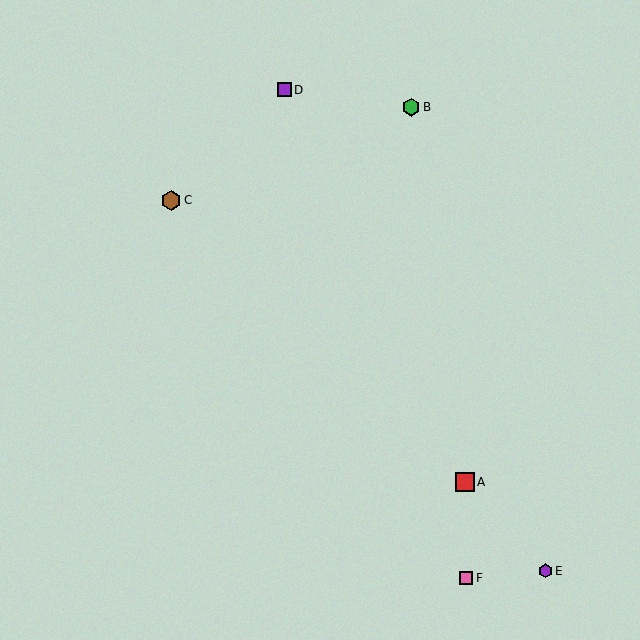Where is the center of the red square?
The center of the red square is at (465, 482).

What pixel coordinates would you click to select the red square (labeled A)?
Click at (465, 482) to select the red square A.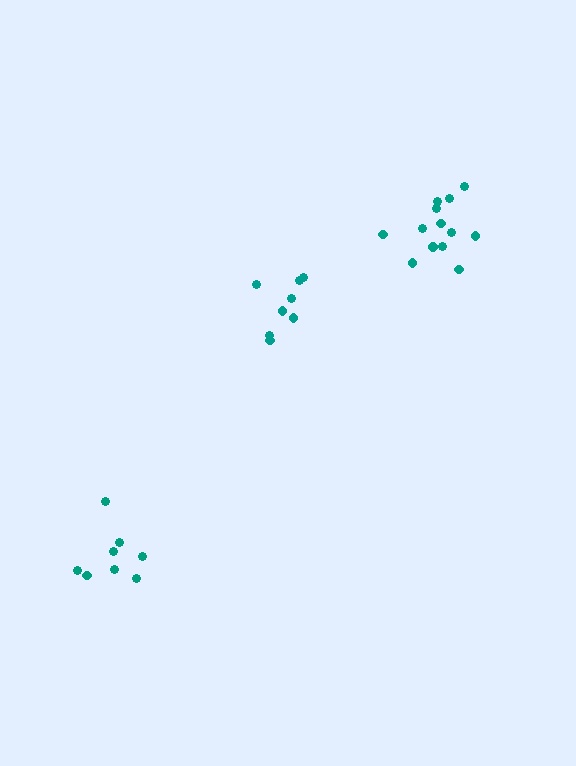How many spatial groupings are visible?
There are 3 spatial groupings.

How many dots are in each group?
Group 1: 8 dots, Group 2: 8 dots, Group 3: 13 dots (29 total).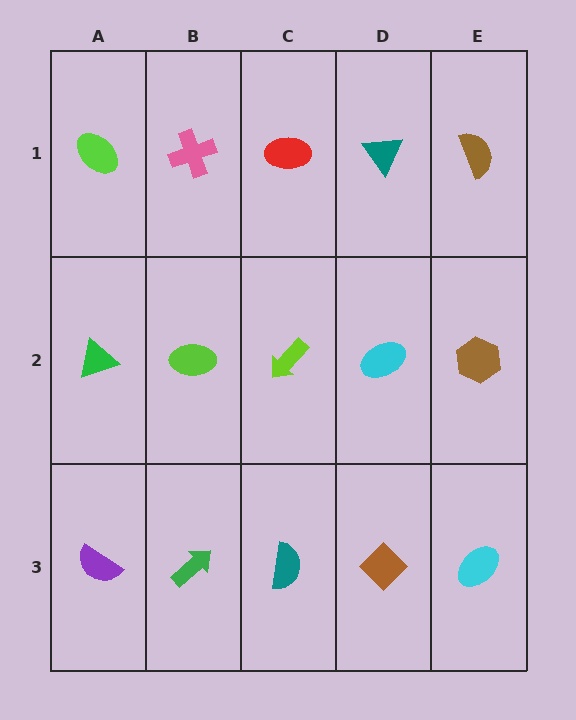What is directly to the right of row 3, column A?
A green arrow.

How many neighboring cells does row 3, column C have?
3.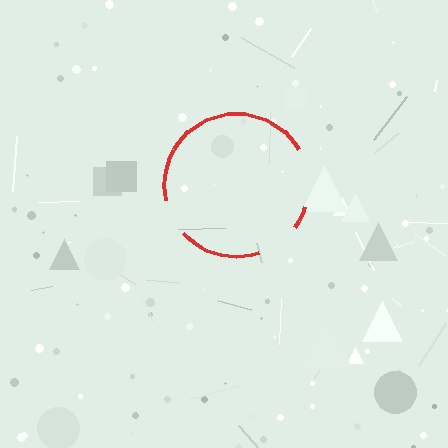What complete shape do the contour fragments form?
The contour fragments form a circle.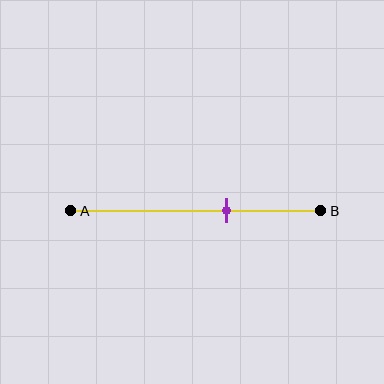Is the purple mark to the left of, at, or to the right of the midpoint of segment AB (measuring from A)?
The purple mark is to the right of the midpoint of segment AB.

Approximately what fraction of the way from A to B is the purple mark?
The purple mark is approximately 60% of the way from A to B.